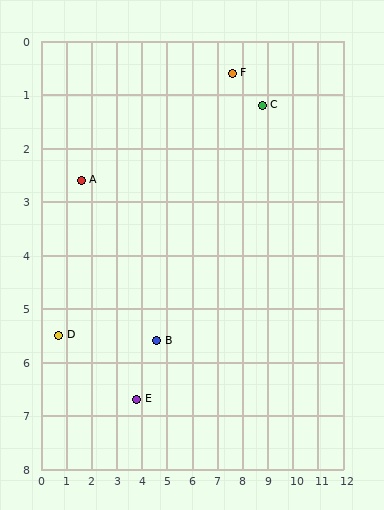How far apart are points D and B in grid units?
Points D and B are about 3.9 grid units apart.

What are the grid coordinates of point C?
Point C is at approximately (8.8, 1.2).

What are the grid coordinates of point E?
Point E is at approximately (3.8, 6.7).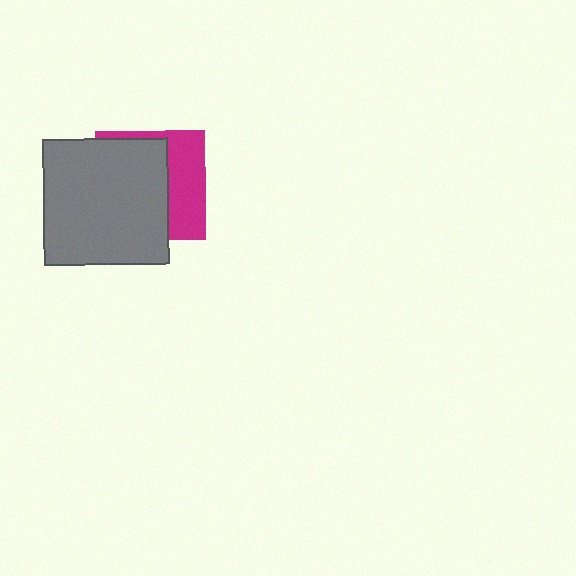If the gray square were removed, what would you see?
You would see the complete magenta square.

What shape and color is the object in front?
The object in front is a gray square.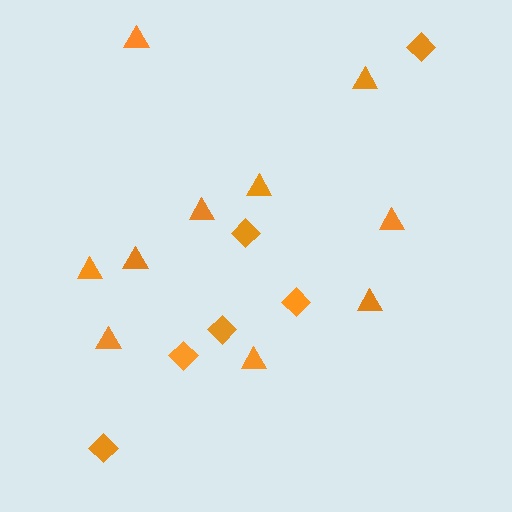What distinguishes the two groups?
There are 2 groups: one group of triangles (10) and one group of diamonds (6).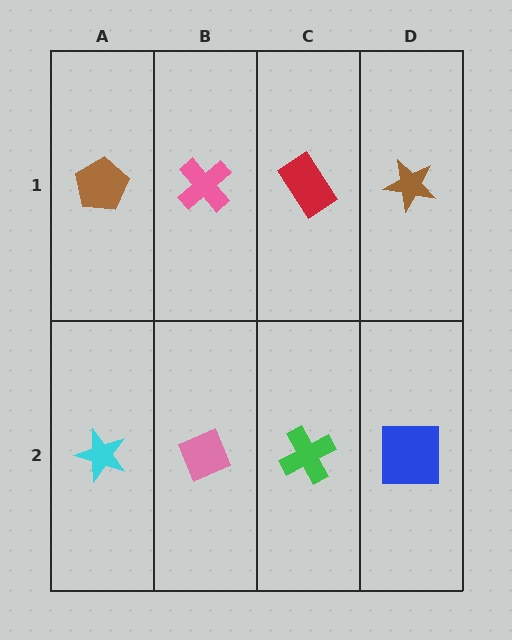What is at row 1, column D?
A brown star.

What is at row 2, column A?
A cyan star.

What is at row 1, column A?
A brown pentagon.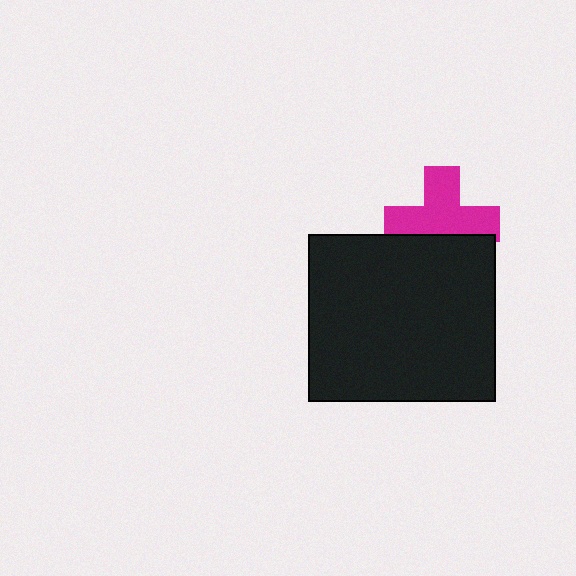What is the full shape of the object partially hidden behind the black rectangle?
The partially hidden object is a magenta cross.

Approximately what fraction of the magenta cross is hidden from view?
Roughly 33% of the magenta cross is hidden behind the black rectangle.